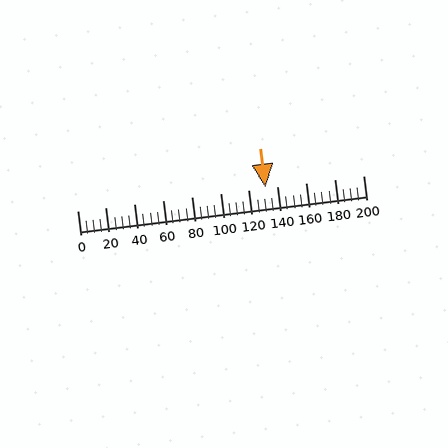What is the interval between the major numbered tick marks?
The major tick marks are spaced 20 units apart.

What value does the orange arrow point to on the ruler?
The orange arrow points to approximately 132.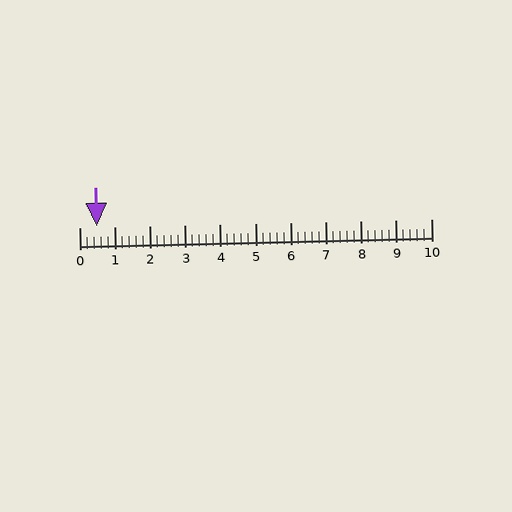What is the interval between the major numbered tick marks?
The major tick marks are spaced 1 units apart.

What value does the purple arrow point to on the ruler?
The purple arrow points to approximately 0.5.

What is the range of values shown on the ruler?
The ruler shows values from 0 to 10.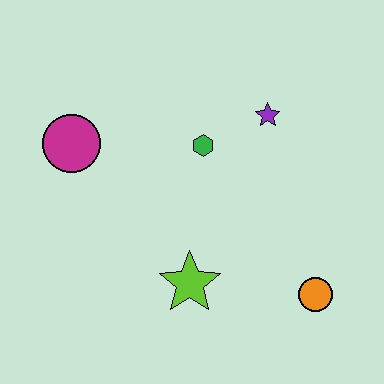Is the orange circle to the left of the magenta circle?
No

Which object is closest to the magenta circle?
The green hexagon is closest to the magenta circle.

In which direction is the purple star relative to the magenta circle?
The purple star is to the right of the magenta circle.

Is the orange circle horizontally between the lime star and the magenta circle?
No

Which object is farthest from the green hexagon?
The orange circle is farthest from the green hexagon.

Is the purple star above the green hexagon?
Yes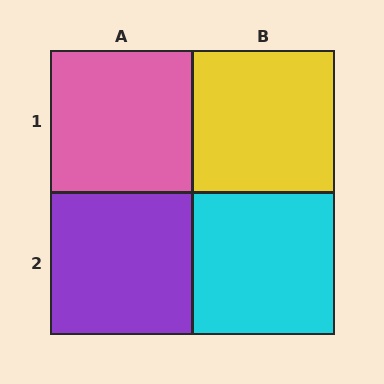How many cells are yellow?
1 cell is yellow.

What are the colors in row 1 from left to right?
Pink, yellow.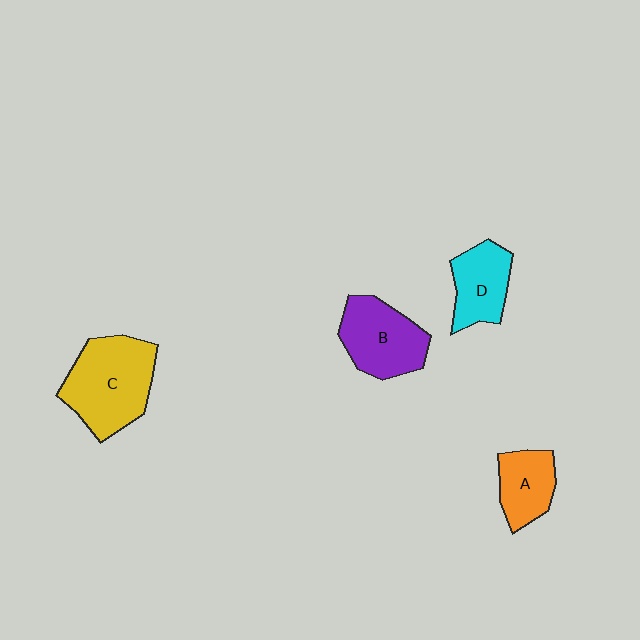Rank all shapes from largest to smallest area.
From largest to smallest: C (yellow), B (purple), D (cyan), A (orange).